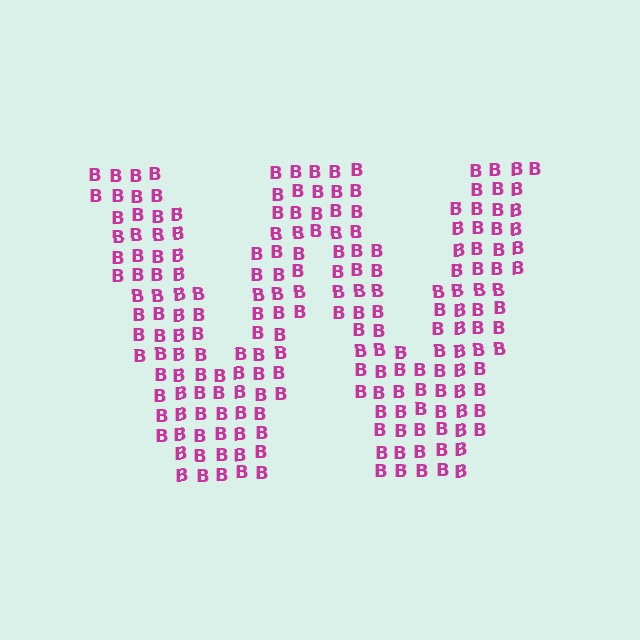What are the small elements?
The small elements are letter B's.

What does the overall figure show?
The overall figure shows the letter W.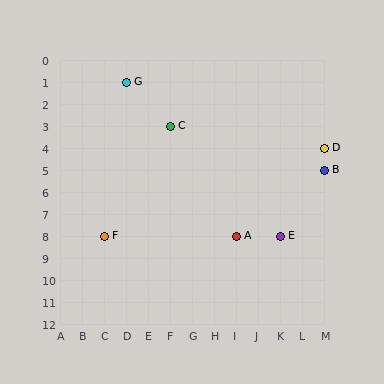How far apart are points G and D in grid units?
Points G and D are 9 columns and 3 rows apart (about 9.5 grid units diagonally).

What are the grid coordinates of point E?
Point E is at grid coordinates (K, 8).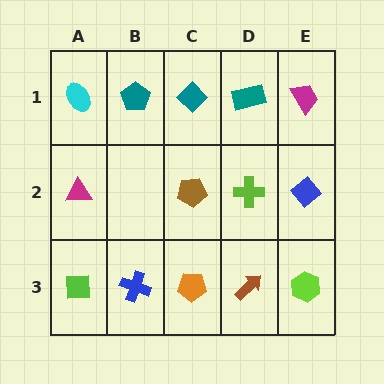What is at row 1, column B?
A teal pentagon.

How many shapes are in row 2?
4 shapes.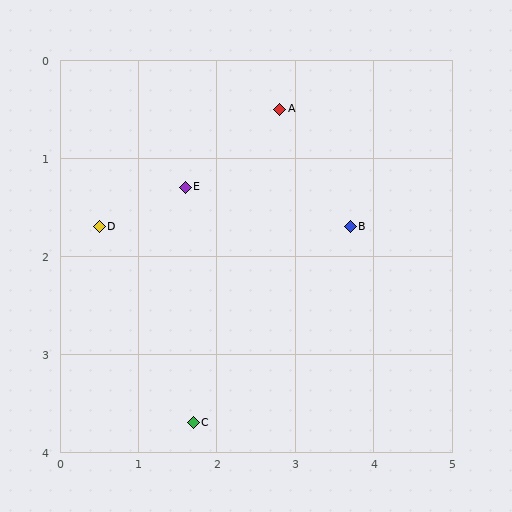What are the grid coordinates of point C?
Point C is at approximately (1.7, 3.7).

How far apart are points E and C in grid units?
Points E and C are about 2.4 grid units apart.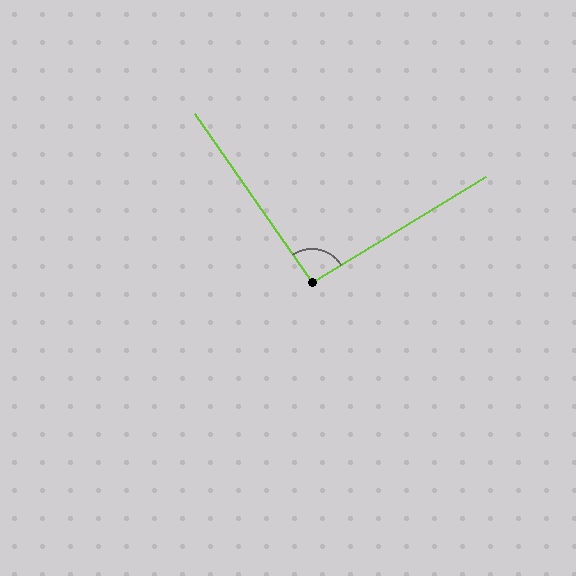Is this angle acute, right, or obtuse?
It is approximately a right angle.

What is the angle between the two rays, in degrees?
Approximately 93 degrees.